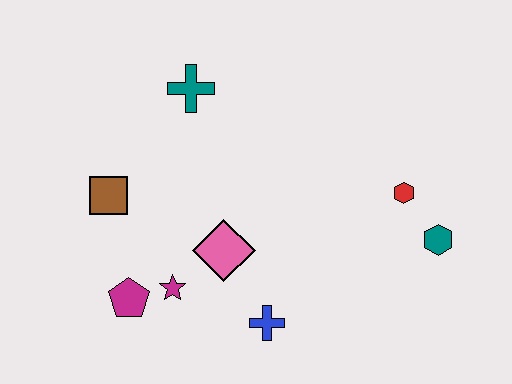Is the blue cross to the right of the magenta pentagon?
Yes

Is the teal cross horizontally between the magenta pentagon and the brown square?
No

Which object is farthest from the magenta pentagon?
The teal hexagon is farthest from the magenta pentagon.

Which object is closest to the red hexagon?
The teal hexagon is closest to the red hexagon.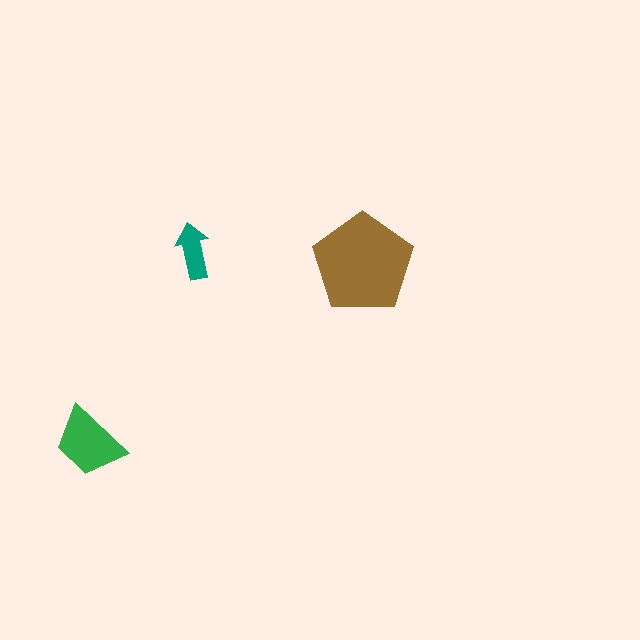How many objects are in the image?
There are 3 objects in the image.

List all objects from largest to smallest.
The brown pentagon, the green trapezoid, the teal arrow.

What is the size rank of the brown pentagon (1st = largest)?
1st.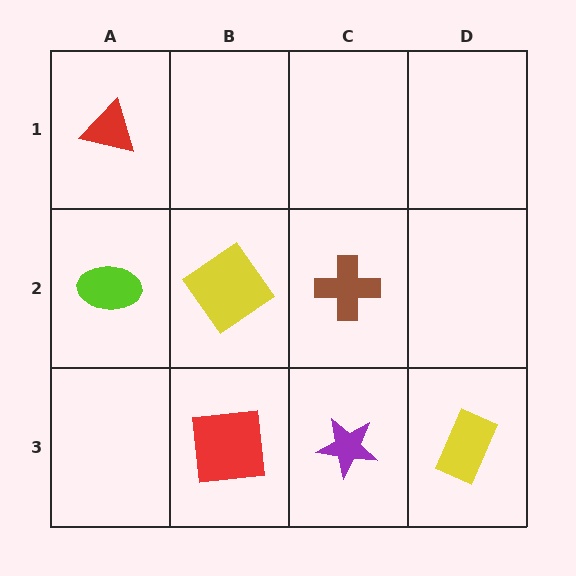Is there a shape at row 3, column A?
No, that cell is empty.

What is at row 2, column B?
A yellow diamond.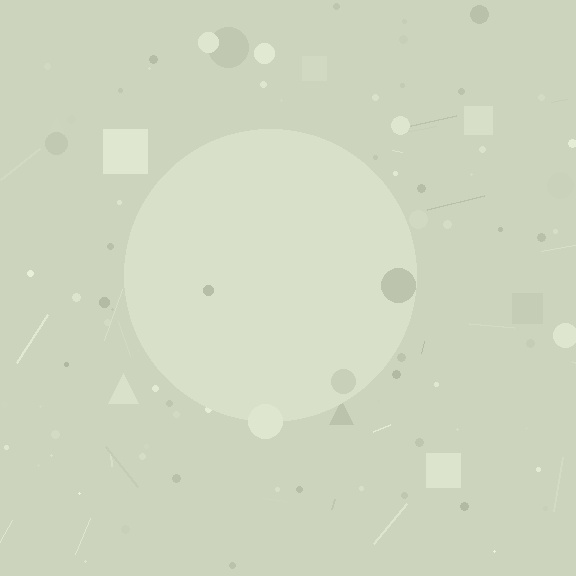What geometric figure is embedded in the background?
A circle is embedded in the background.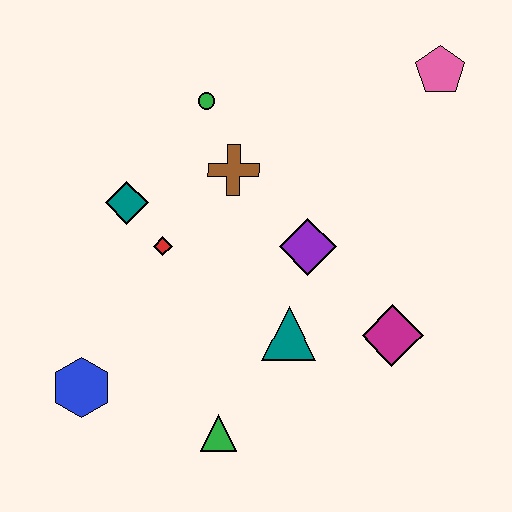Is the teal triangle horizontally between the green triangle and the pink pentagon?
Yes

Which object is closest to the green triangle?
The teal triangle is closest to the green triangle.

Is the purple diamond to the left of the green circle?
No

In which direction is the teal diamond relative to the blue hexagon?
The teal diamond is above the blue hexagon.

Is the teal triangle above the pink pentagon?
No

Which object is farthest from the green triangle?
The pink pentagon is farthest from the green triangle.